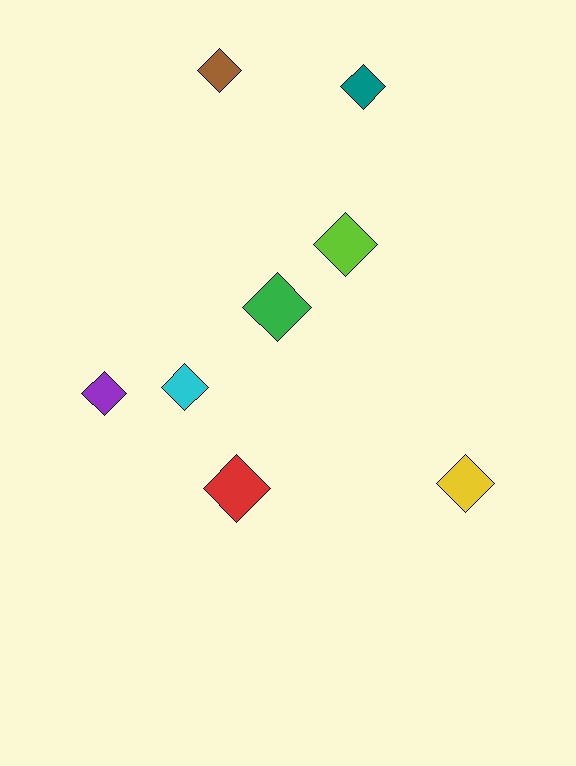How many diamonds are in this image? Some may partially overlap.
There are 8 diamonds.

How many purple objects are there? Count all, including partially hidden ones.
There is 1 purple object.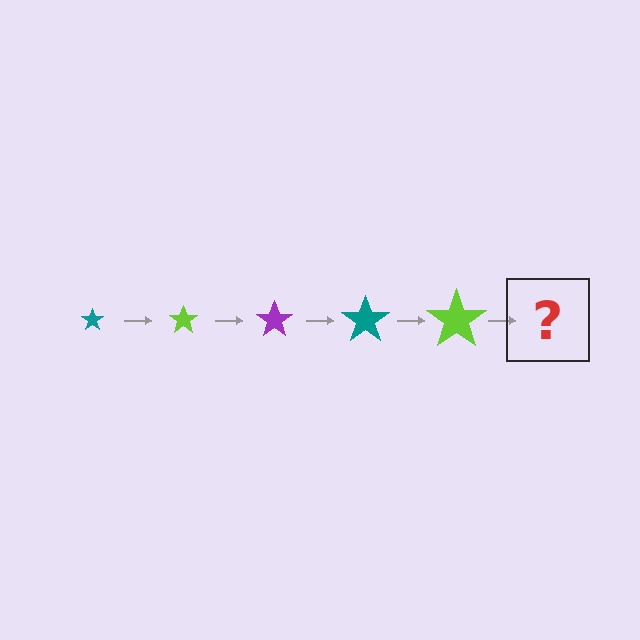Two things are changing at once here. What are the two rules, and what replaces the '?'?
The two rules are that the star grows larger each step and the color cycles through teal, lime, and purple. The '?' should be a purple star, larger than the previous one.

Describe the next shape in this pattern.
It should be a purple star, larger than the previous one.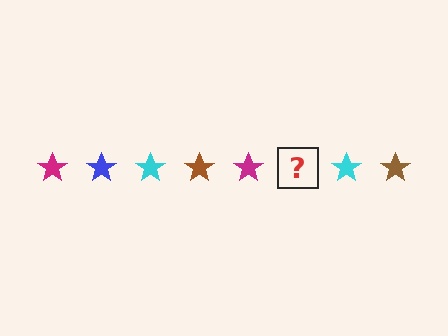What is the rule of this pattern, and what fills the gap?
The rule is that the pattern cycles through magenta, blue, cyan, brown stars. The gap should be filled with a blue star.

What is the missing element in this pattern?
The missing element is a blue star.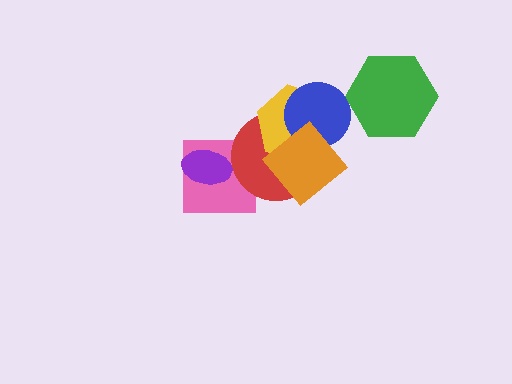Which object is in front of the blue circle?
The orange diamond is in front of the blue circle.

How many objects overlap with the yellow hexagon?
3 objects overlap with the yellow hexagon.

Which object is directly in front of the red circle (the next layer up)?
The yellow hexagon is directly in front of the red circle.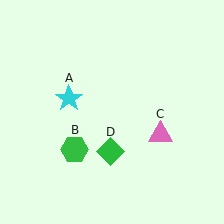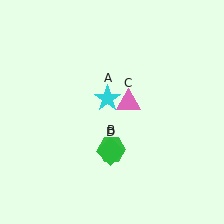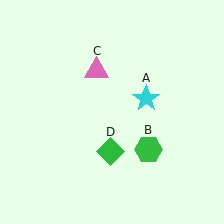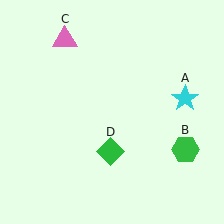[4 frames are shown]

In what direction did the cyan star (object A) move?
The cyan star (object A) moved right.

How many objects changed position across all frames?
3 objects changed position: cyan star (object A), green hexagon (object B), pink triangle (object C).